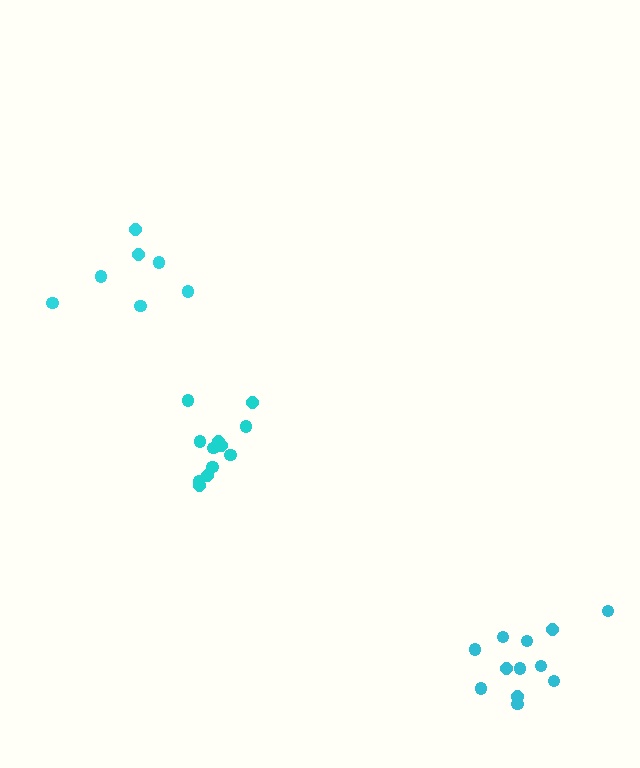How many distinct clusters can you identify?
There are 3 distinct clusters.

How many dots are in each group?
Group 1: 7 dots, Group 2: 12 dots, Group 3: 12 dots (31 total).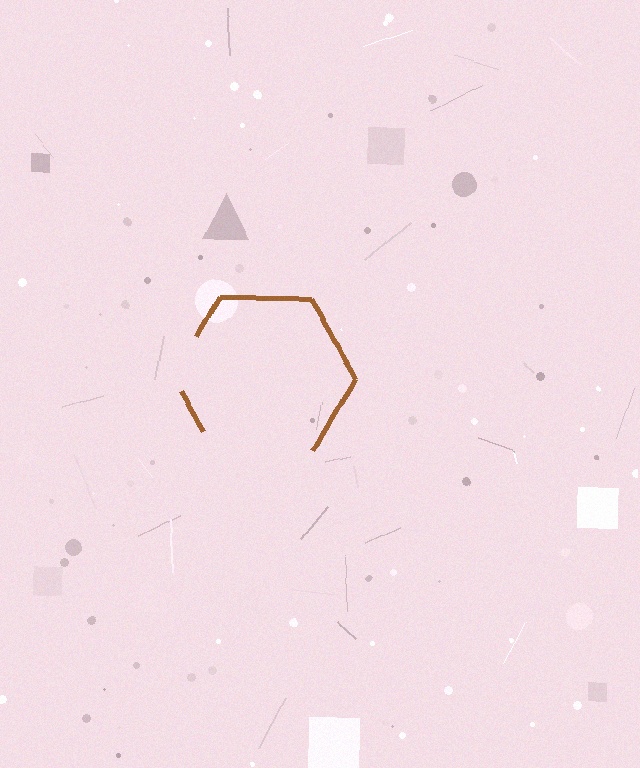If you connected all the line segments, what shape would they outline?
They would outline a hexagon.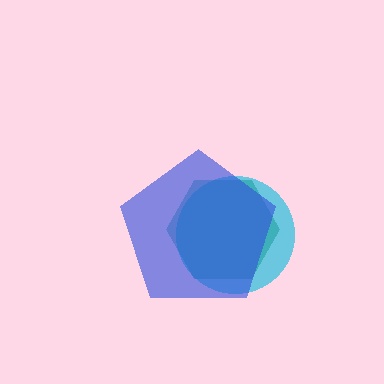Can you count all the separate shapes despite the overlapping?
Yes, there are 3 separate shapes.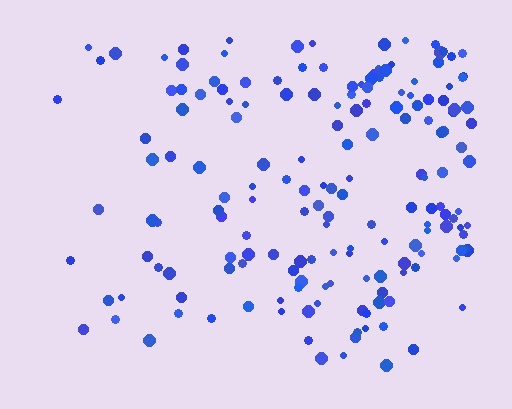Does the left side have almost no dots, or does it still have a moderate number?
Still a moderate number, just noticeably fewer than the right.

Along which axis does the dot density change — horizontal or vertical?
Horizontal.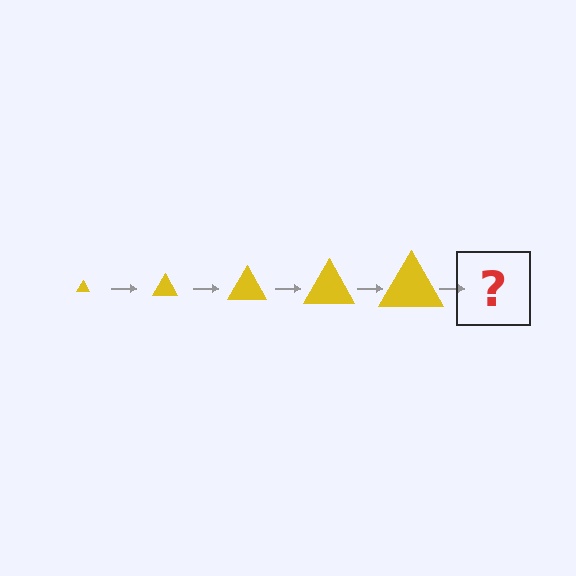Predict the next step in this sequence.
The next step is a yellow triangle, larger than the previous one.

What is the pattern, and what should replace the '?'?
The pattern is that the triangle gets progressively larger each step. The '?' should be a yellow triangle, larger than the previous one.